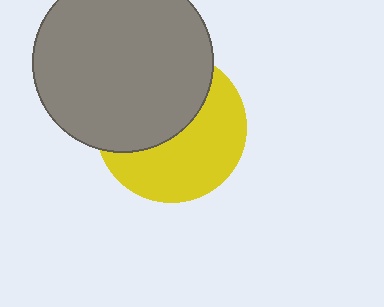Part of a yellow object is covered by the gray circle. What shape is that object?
It is a circle.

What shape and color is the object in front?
The object in front is a gray circle.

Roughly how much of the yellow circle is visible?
About half of it is visible (roughly 51%).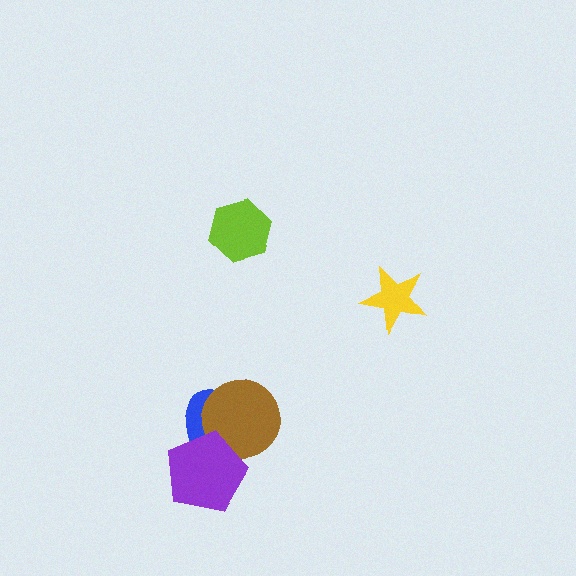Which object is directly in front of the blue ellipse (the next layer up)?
The brown circle is directly in front of the blue ellipse.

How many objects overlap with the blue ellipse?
2 objects overlap with the blue ellipse.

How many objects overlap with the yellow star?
0 objects overlap with the yellow star.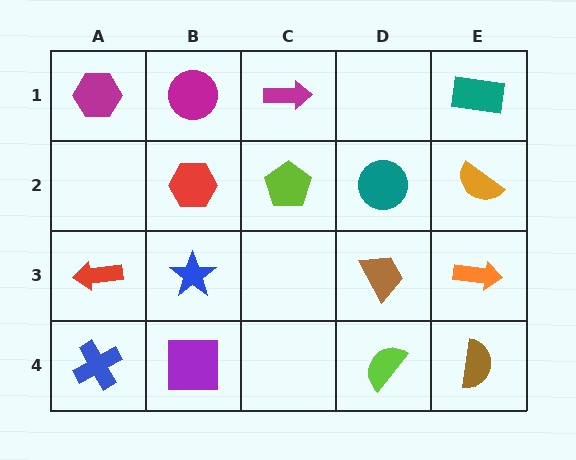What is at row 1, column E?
A teal rectangle.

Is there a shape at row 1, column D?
No, that cell is empty.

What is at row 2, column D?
A teal circle.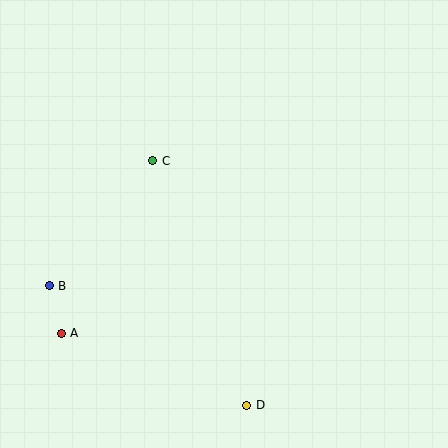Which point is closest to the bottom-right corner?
Point D is closest to the bottom-right corner.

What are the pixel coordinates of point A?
Point A is at (61, 333).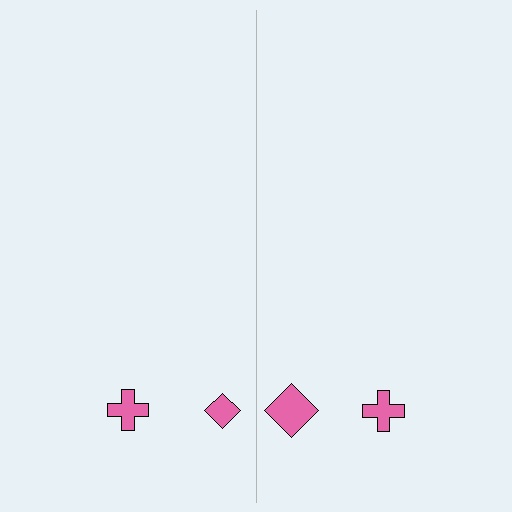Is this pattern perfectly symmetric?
No, the pattern is not perfectly symmetric. The pink diamond on the right side has a different size than its mirror counterpart.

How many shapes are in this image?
There are 4 shapes in this image.